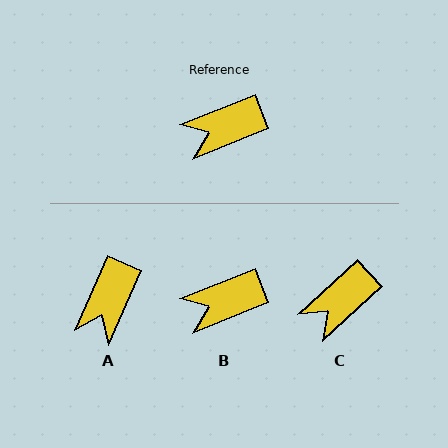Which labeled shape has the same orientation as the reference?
B.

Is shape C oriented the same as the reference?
No, it is off by about 20 degrees.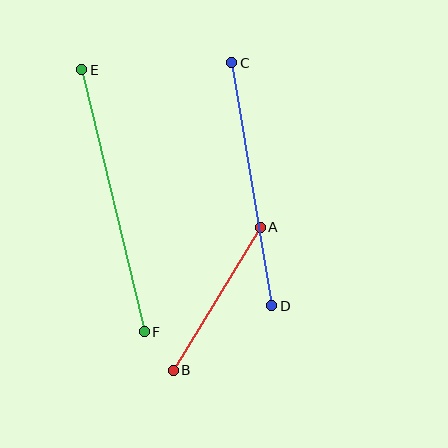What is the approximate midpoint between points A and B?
The midpoint is at approximately (217, 299) pixels.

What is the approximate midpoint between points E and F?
The midpoint is at approximately (113, 201) pixels.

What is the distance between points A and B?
The distance is approximately 167 pixels.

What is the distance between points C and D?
The distance is approximately 246 pixels.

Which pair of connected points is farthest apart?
Points E and F are farthest apart.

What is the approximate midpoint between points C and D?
The midpoint is at approximately (252, 184) pixels.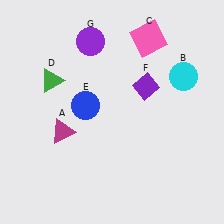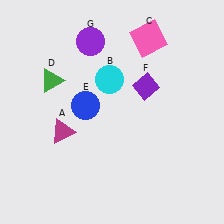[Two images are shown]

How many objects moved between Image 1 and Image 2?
1 object moved between the two images.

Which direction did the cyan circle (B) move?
The cyan circle (B) moved left.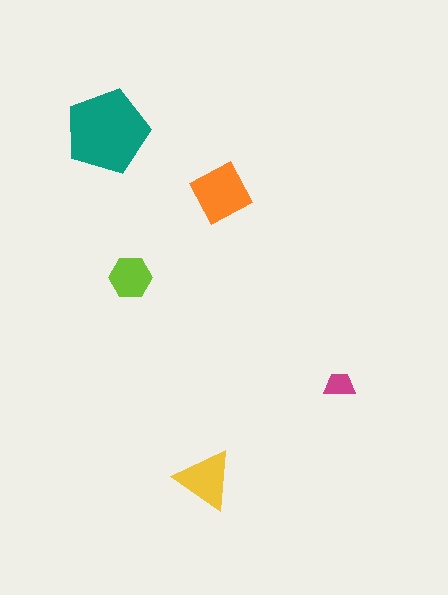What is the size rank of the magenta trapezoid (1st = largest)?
5th.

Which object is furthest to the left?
The teal pentagon is leftmost.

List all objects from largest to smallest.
The teal pentagon, the orange square, the yellow triangle, the lime hexagon, the magenta trapezoid.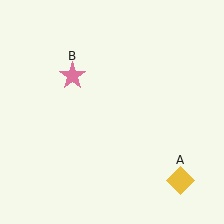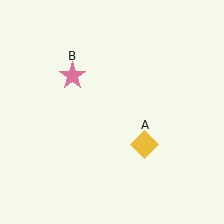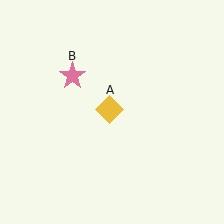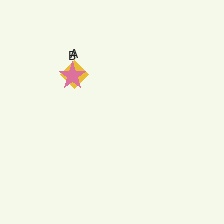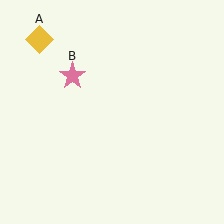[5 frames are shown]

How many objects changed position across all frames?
1 object changed position: yellow diamond (object A).